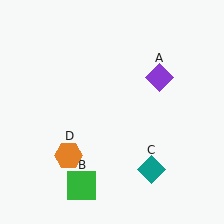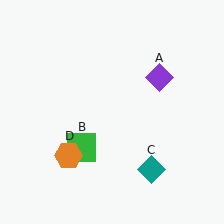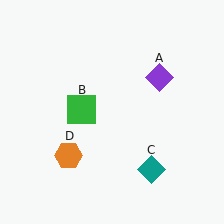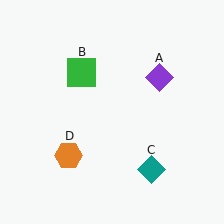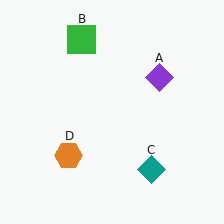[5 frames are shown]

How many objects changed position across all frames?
1 object changed position: green square (object B).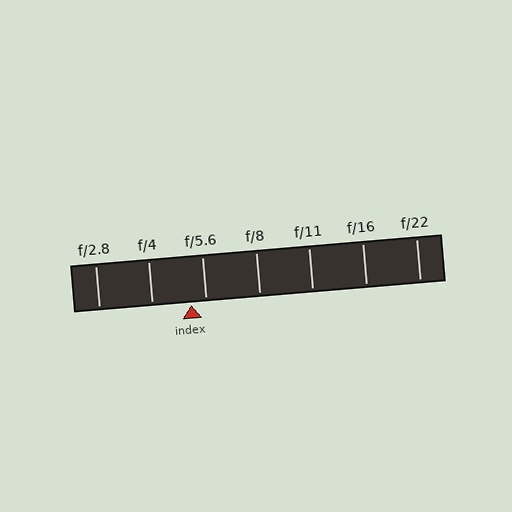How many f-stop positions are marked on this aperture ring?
There are 7 f-stop positions marked.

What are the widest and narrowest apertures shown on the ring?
The widest aperture shown is f/2.8 and the narrowest is f/22.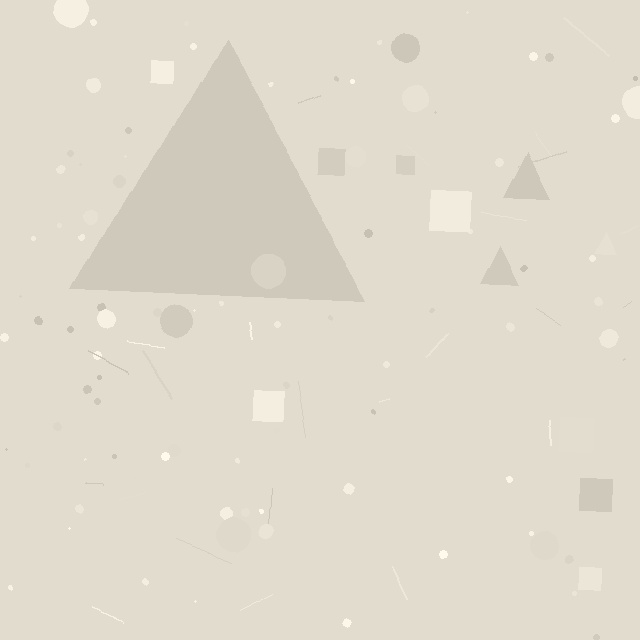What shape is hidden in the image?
A triangle is hidden in the image.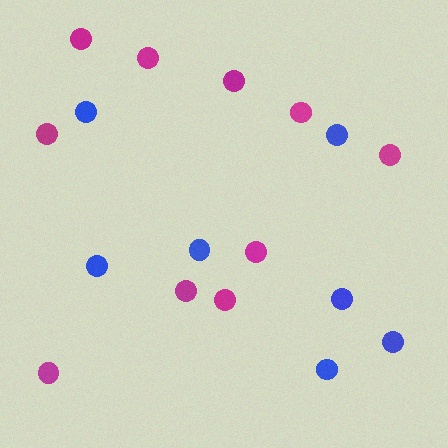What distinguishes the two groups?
There are 2 groups: one group of blue circles (7) and one group of magenta circles (10).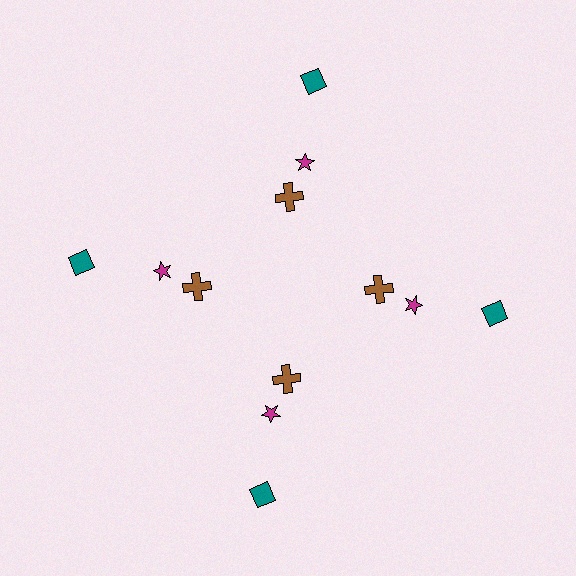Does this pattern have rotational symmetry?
Yes, this pattern has 4-fold rotational symmetry. It looks the same after rotating 90 degrees around the center.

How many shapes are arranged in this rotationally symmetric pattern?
There are 12 shapes, arranged in 4 groups of 3.